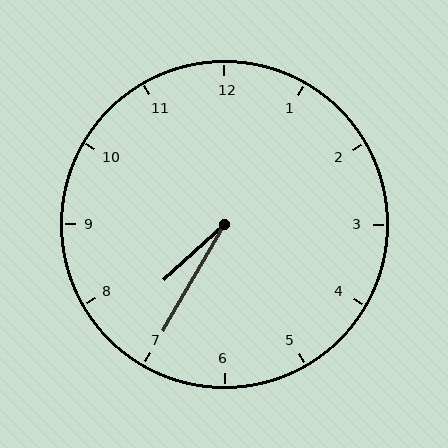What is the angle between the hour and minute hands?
Approximately 18 degrees.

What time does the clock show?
7:35.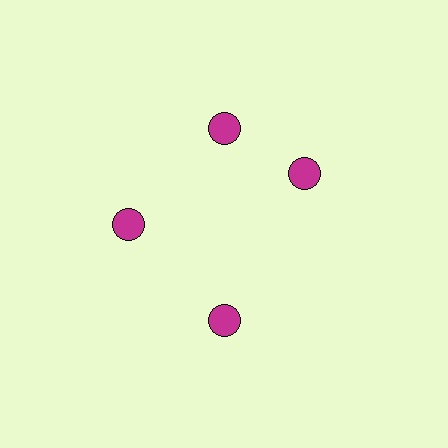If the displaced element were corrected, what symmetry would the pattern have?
It would have 4-fold rotational symmetry — the pattern would map onto itself every 90 degrees.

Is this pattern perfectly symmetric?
No. The 4 magenta circles are arranged in a ring, but one element near the 3 o'clock position is rotated out of alignment along the ring, breaking the 4-fold rotational symmetry.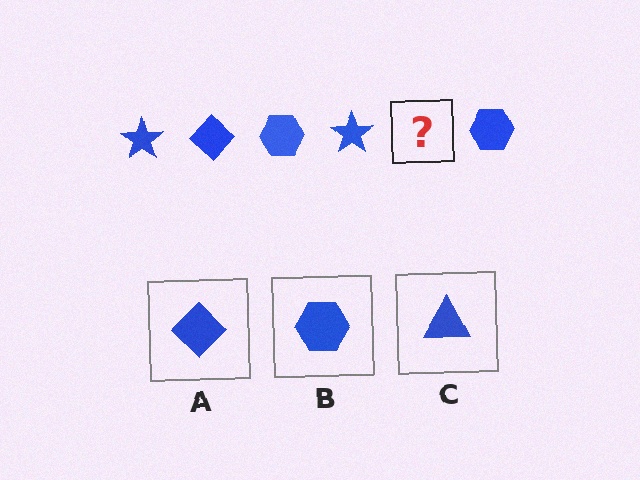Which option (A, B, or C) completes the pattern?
A.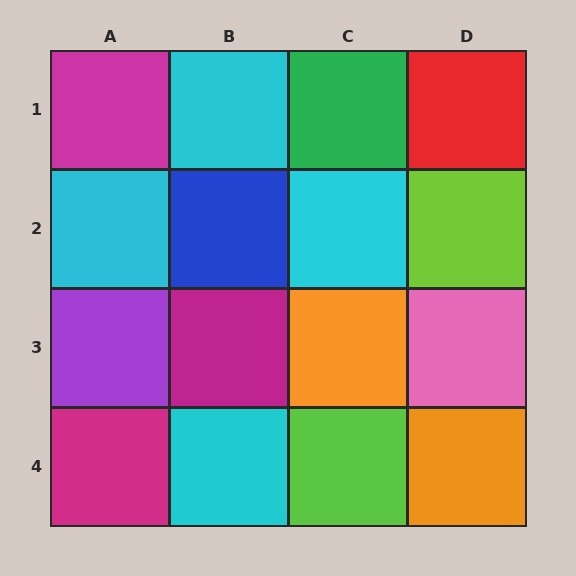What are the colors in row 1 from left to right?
Magenta, cyan, green, red.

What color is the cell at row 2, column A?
Cyan.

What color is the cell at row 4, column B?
Cyan.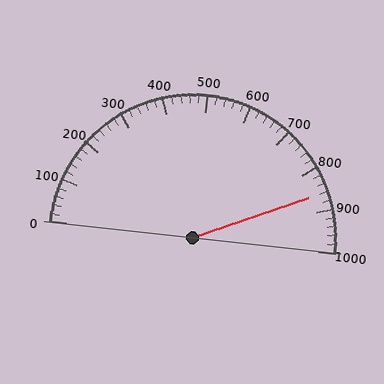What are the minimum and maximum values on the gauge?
The gauge ranges from 0 to 1000.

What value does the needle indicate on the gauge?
The needle indicates approximately 860.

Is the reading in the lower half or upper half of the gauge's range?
The reading is in the upper half of the range (0 to 1000).